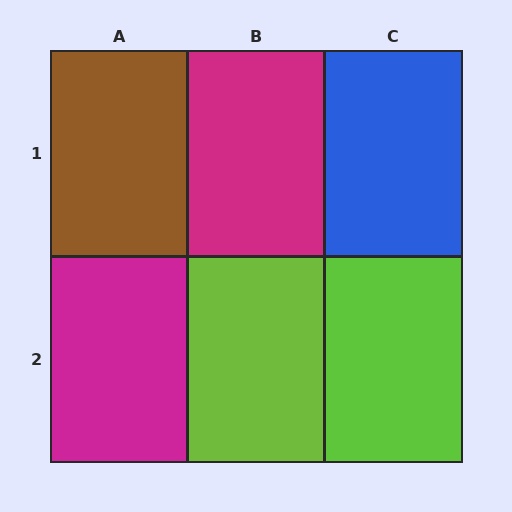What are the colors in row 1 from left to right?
Brown, magenta, blue.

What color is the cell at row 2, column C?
Lime.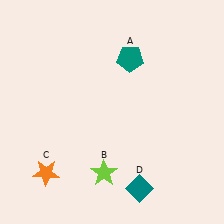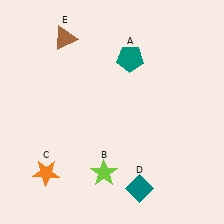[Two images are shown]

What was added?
A brown triangle (E) was added in Image 2.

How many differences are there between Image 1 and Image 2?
There is 1 difference between the two images.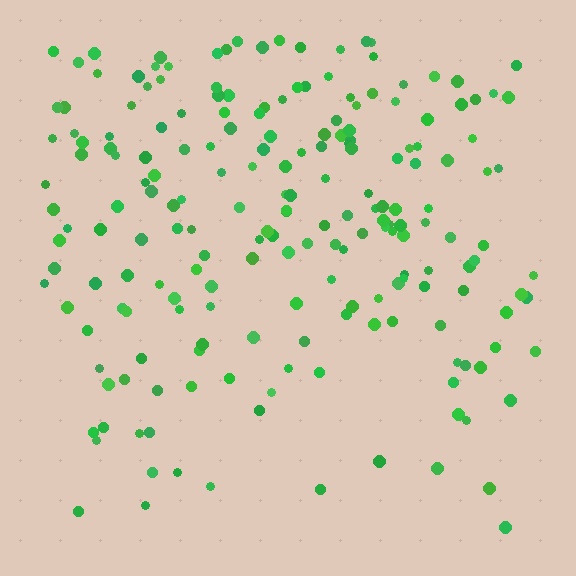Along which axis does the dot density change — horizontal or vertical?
Vertical.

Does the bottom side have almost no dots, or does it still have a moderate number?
Still a moderate number, just noticeably fewer than the top.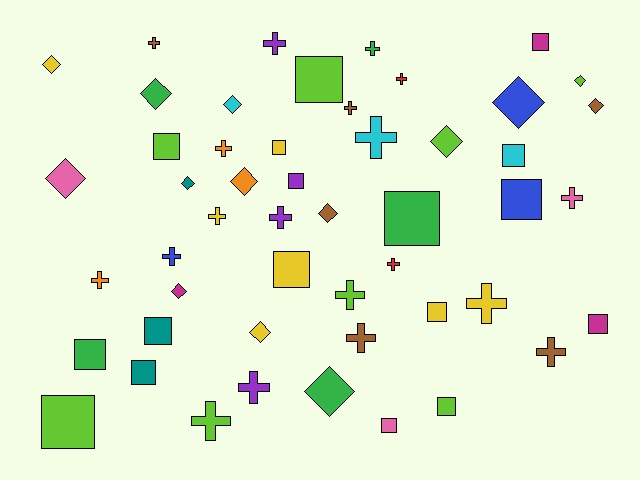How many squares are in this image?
There are 17 squares.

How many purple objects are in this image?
There are 4 purple objects.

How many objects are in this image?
There are 50 objects.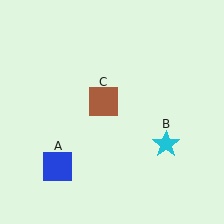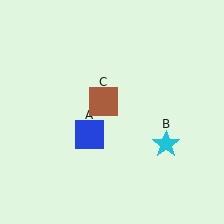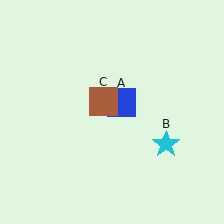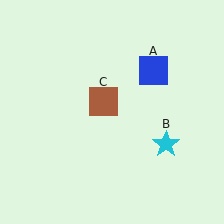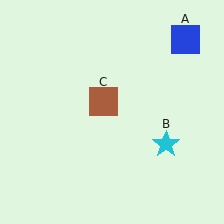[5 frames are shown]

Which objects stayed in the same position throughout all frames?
Cyan star (object B) and brown square (object C) remained stationary.